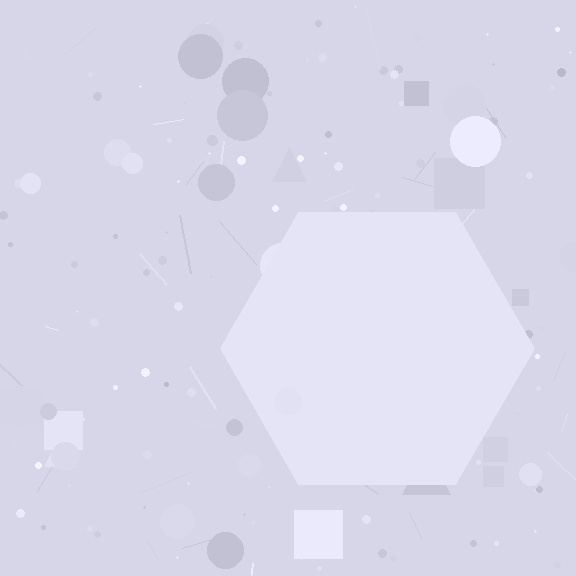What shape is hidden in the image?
A hexagon is hidden in the image.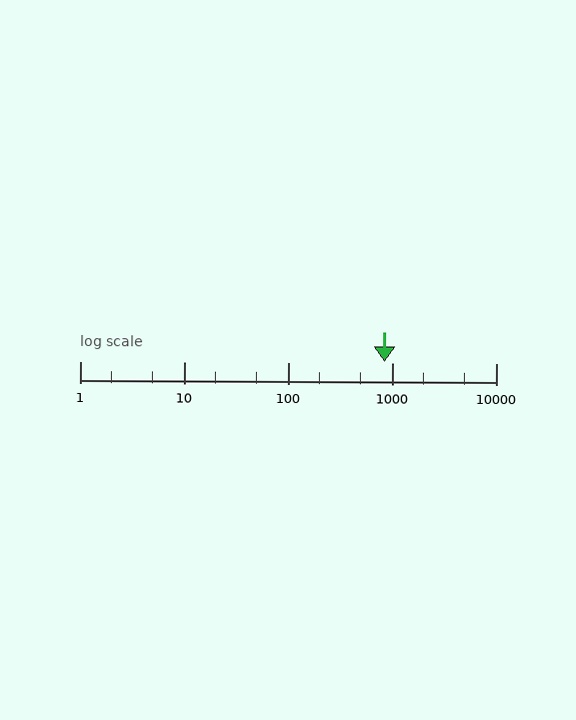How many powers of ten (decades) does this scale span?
The scale spans 4 decades, from 1 to 10000.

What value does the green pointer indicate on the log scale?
The pointer indicates approximately 850.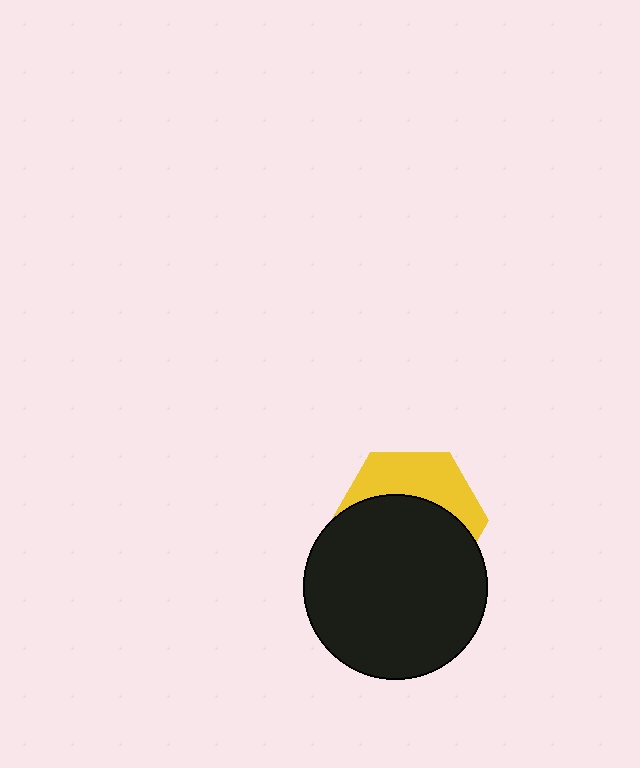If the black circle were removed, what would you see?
You would see the complete yellow hexagon.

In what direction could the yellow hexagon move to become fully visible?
The yellow hexagon could move up. That would shift it out from behind the black circle entirely.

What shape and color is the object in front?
The object in front is a black circle.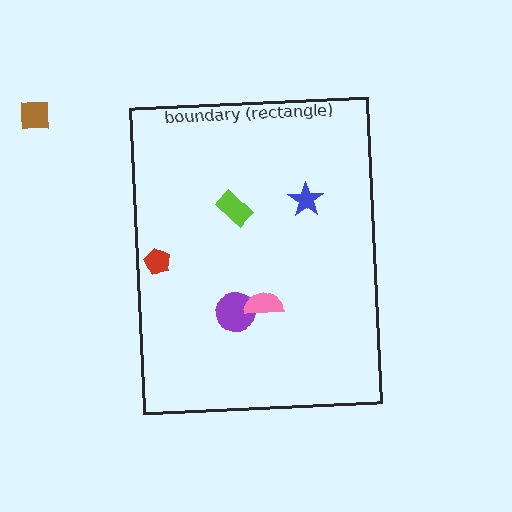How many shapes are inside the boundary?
5 inside, 1 outside.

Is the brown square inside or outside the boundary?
Outside.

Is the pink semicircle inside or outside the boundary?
Inside.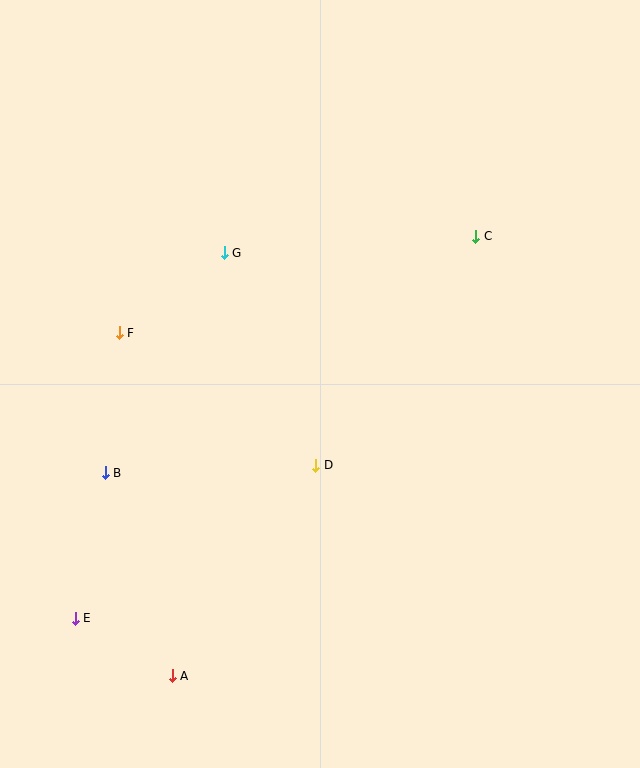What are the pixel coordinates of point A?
Point A is at (172, 676).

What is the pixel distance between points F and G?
The distance between F and G is 132 pixels.